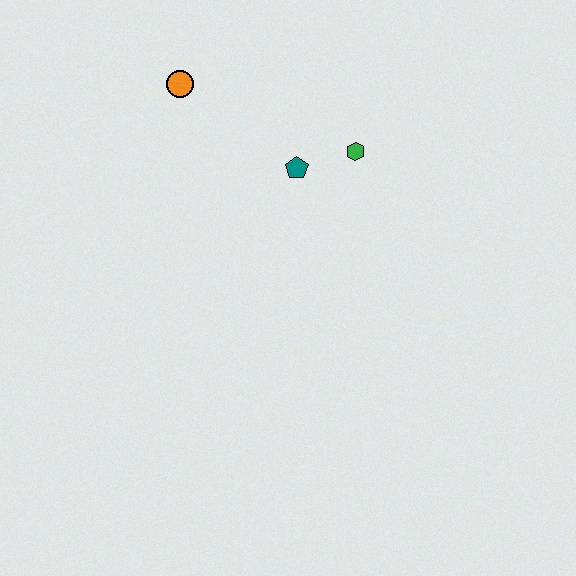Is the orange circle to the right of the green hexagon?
No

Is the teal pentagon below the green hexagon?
Yes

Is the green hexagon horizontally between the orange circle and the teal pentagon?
No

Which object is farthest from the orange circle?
The green hexagon is farthest from the orange circle.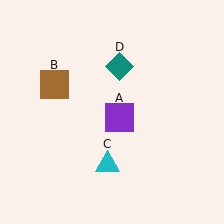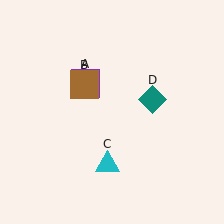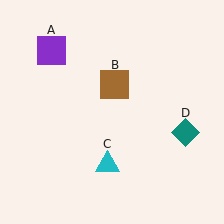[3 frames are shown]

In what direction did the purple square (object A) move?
The purple square (object A) moved up and to the left.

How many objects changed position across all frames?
3 objects changed position: purple square (object A), brown square (object B), teal diamond (object D).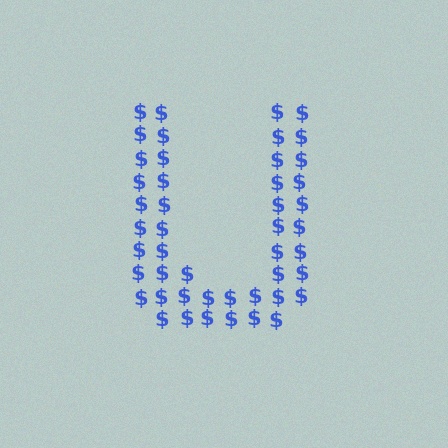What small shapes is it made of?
It is made of small dollar signs.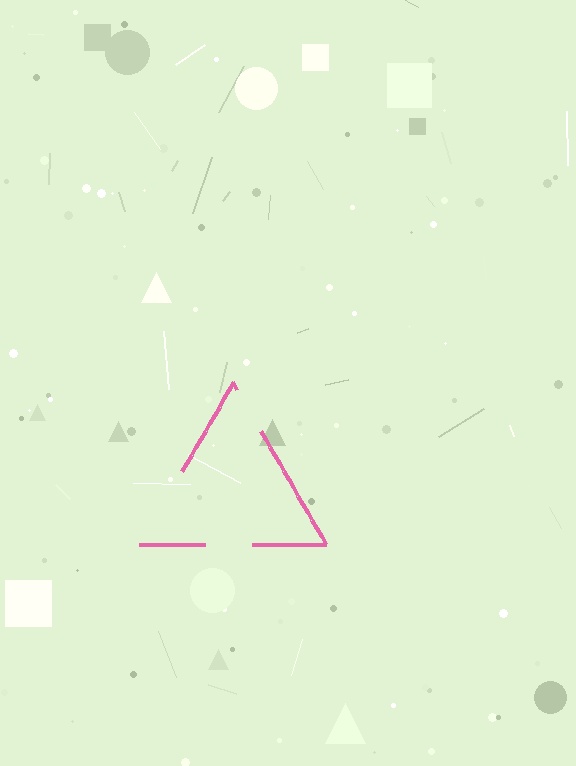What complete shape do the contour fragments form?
The contour fragments form a triangle.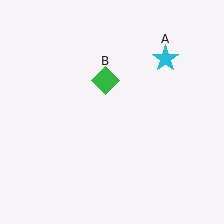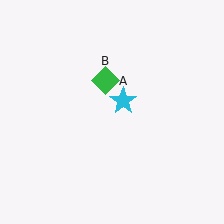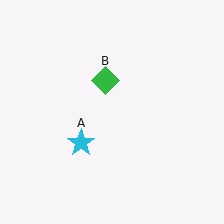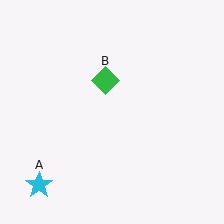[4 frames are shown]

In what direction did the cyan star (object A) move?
The cyan star (object A) moved down and to the left.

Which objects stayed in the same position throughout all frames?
Green diamond (object B) remained stationary.